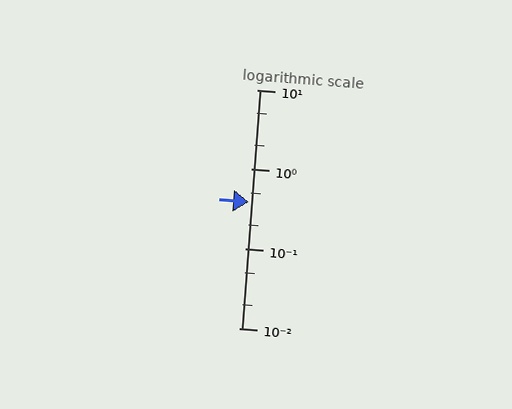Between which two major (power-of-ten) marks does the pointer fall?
The pointer is between 0.1 and 1.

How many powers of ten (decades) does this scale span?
The scale spans 3 decades, from 0.01 to 10.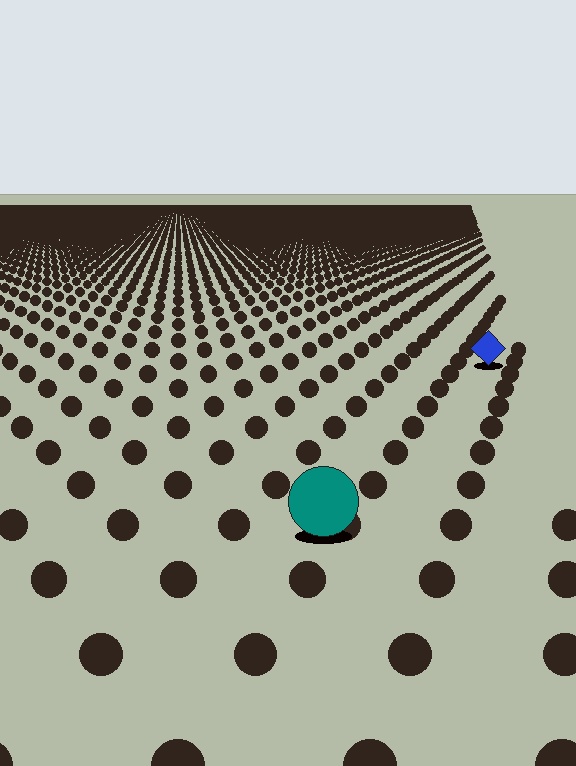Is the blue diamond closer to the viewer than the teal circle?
No. The teal circle is closer — you can tell from the texture gradient: the ground texture is coarser near it.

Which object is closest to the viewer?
The teal circle is closest. The texture marks near it are larger and more spread out.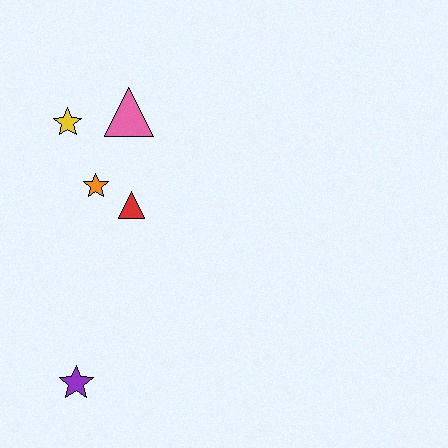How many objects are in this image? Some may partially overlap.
There are 5 objects.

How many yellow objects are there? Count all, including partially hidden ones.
There is 1 yellow object.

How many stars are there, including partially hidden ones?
There are 3 stars.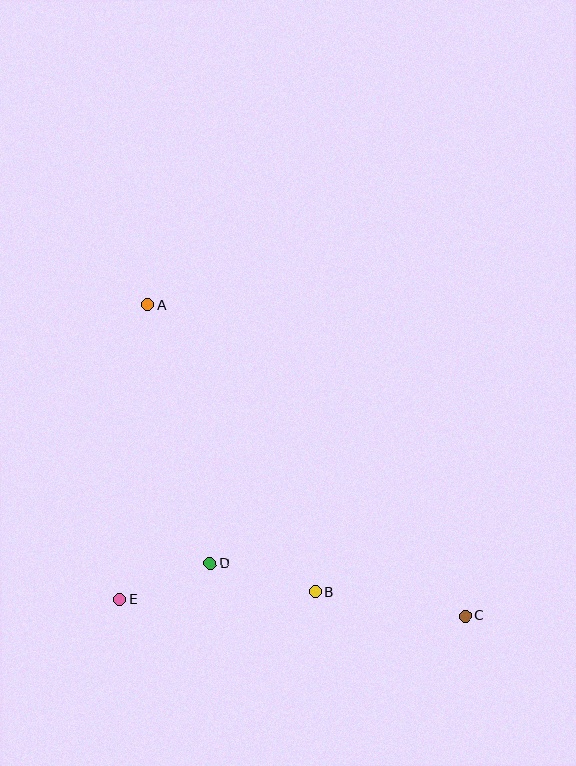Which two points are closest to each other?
Points D and E are closest to each other.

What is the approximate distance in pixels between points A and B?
The distance between A and B is approximately 331 pixels.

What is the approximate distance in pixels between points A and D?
The distance between A and D is approximately 265 pixels.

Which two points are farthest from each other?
Points A and C are farthest from each other.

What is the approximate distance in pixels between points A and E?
The distance between A and E is approximately 296 pixels.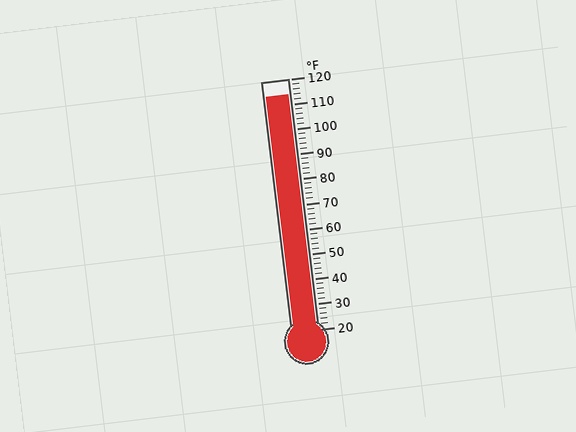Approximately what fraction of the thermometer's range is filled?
The thermometer is filled to approximately 95% of its range.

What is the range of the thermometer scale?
The thermometer scale ranges from 20°F to 120°F.